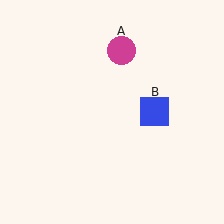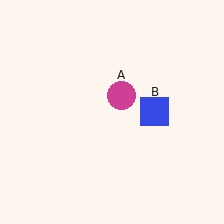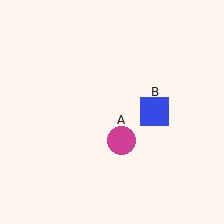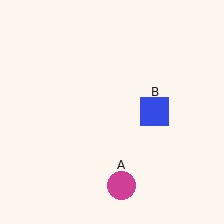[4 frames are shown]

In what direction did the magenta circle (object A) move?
The magenta circle (object A) moved down.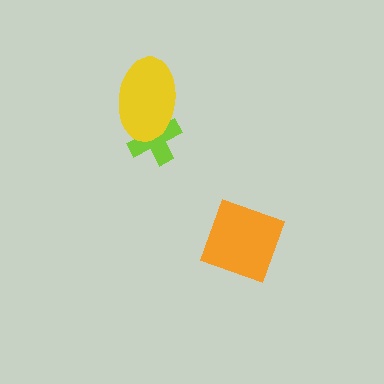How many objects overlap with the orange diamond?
0 objects overlap with the orange diamond.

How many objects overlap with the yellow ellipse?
1 object overlaps with the yellow ellipse.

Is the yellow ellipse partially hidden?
No, no other shape covers it.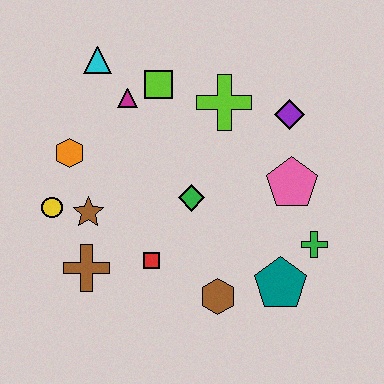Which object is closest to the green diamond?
The red square is closest to the green diamond.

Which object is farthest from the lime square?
The teal pentagon is farthest from the lime square.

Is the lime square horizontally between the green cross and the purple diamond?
No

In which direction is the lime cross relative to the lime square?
The lime cross is to the right of the lime square.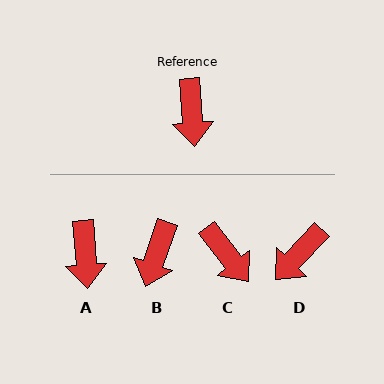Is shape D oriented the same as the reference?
No, it is off by about 48 degrees.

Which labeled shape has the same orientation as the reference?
A.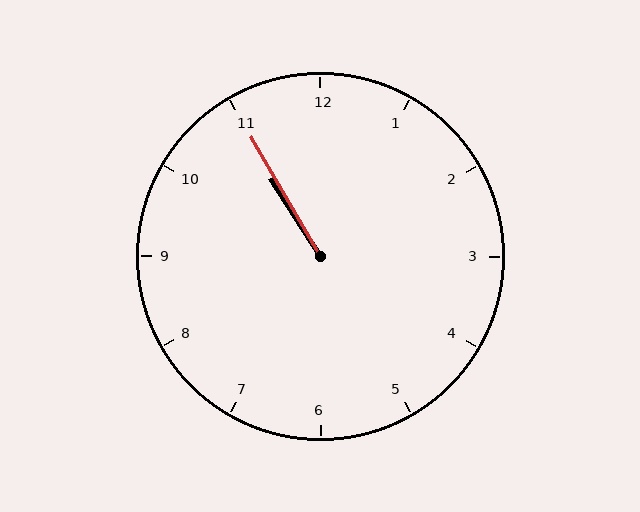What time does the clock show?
10:55.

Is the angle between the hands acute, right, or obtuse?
It is acute.